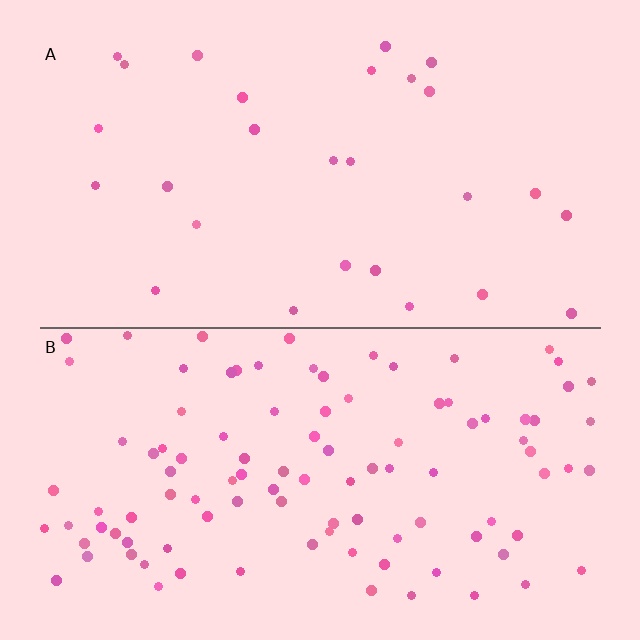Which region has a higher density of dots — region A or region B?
B (the bottom).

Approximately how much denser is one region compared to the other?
Approximately 3.8× — region B over region A.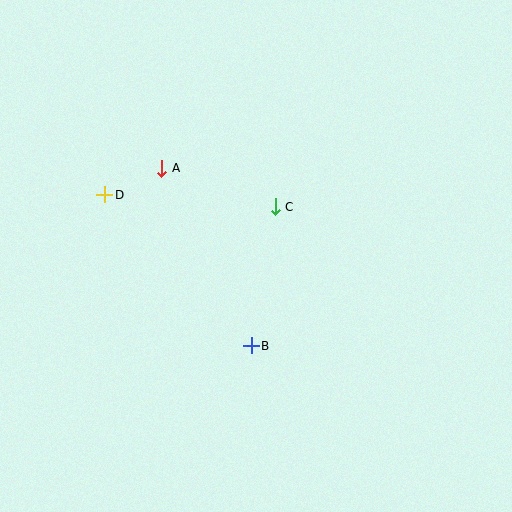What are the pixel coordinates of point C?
Point C is at (275, 207).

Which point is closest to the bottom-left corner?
Point B is closest to the bottom-left corner.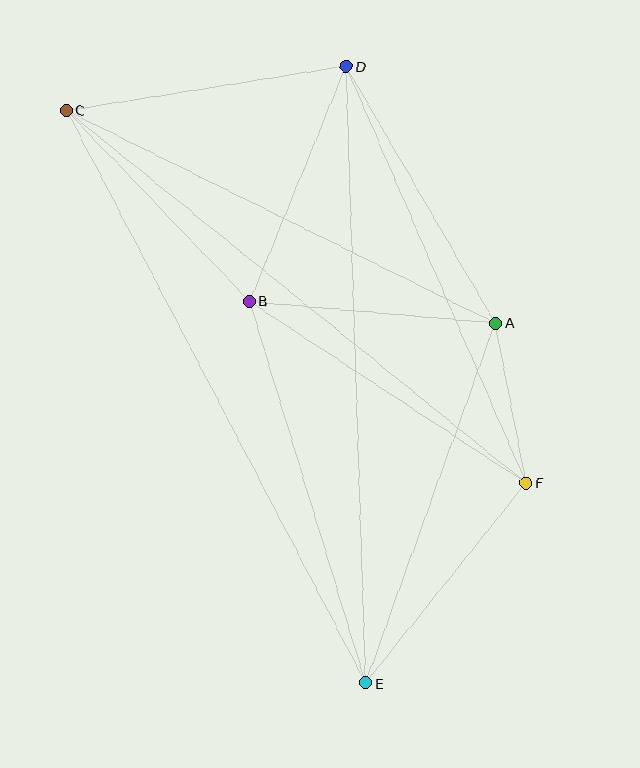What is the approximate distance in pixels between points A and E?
The distance between A and E is approximately 383 pixels.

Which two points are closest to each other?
Points A and F are closest to each other.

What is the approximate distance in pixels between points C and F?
The distance between C and F is approximately 591 pixels.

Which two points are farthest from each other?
Points C and E are farthest from each other.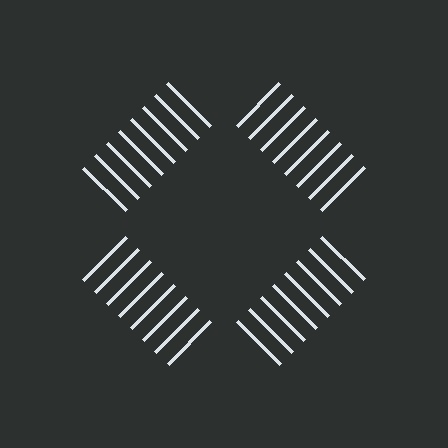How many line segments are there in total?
32 — 8 along each of the 4 edges.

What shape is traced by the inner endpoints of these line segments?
An illusory square — the line segments terminate on its edges but no continuous stroke is drawn.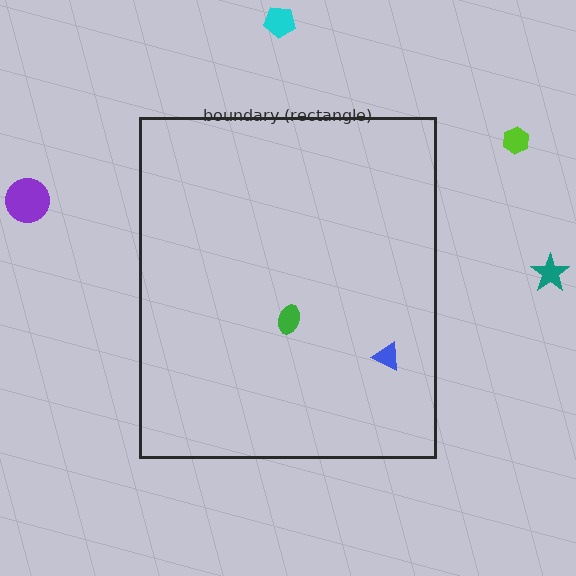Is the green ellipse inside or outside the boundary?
Inside.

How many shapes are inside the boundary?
2 inside, 4 outside.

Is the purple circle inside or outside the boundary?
Outside.